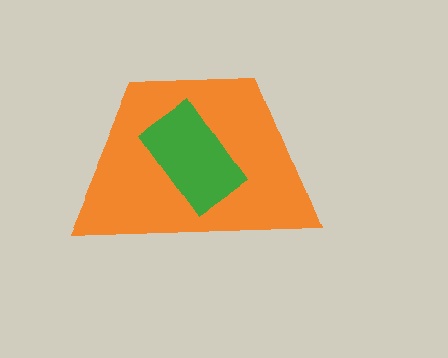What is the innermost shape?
The green rectangle.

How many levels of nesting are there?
2.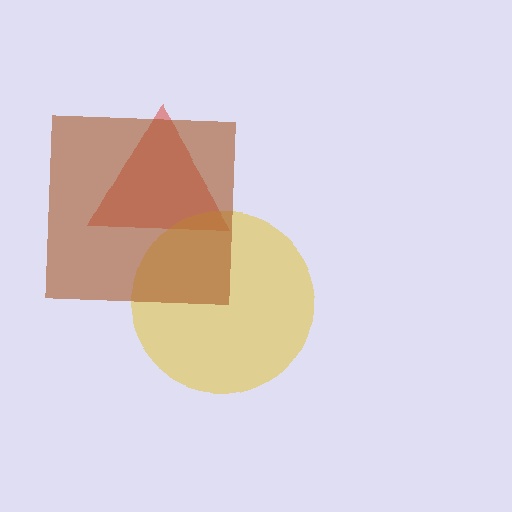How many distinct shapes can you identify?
There are 3 distinct shapes: a red triangle, a yellow circle, a brown square.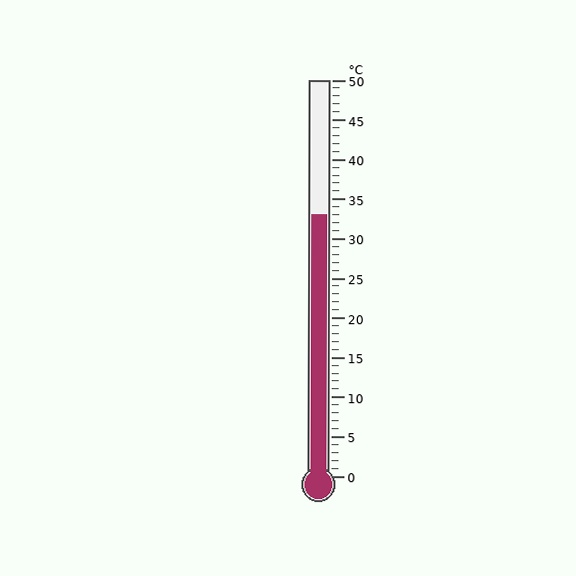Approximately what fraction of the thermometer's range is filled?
The thermometer is filled to approximately 65% of its range.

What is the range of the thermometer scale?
The thermometer scale ranges from 0°C to 50°C.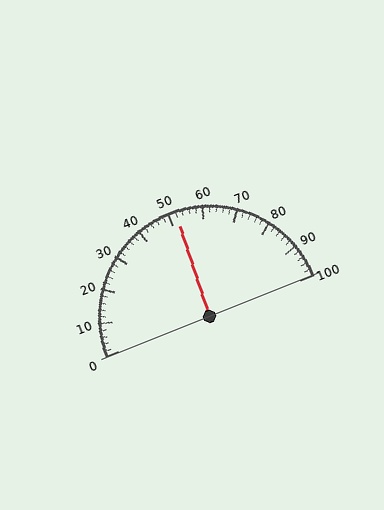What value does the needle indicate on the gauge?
The needle indicates approximately 52.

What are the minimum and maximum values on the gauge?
The gauge ranges from 0 to 100.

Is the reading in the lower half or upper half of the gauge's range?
The reading is in the upper half of the range (0 to 100).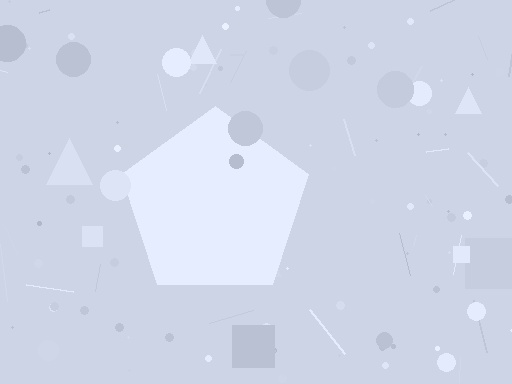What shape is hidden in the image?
A pentagon is hidden in the image.